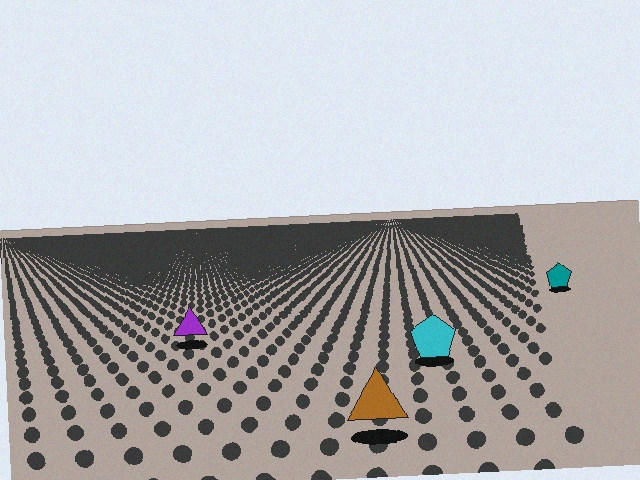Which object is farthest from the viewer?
The teal pentagon is farthest from the viewer. It appears smaller and the ground texture around it is denser.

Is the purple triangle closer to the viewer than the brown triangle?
No. The brown triangle is closer — you can tell from the texture gradient: the ground texture is coarser near it.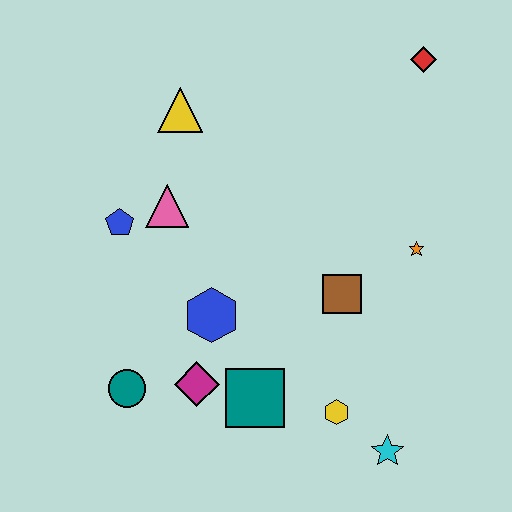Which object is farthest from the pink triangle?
The cyan star is farthest from the pink triangle.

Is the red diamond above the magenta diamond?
Yes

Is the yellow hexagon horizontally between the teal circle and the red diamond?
Yes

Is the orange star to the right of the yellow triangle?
Yes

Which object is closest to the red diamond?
The orange star is closest to the red diamond.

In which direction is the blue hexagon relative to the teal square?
The blue hexagon is above the teal square.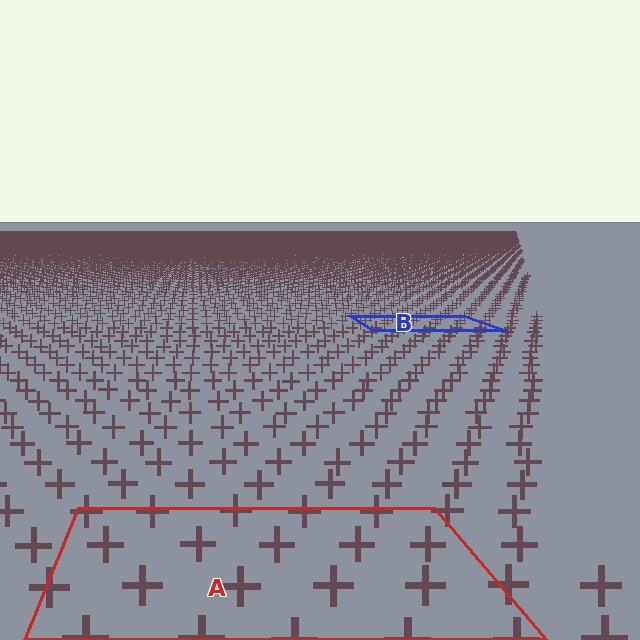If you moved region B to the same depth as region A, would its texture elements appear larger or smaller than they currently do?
They would appear larger. At a closer depth, the same texture elements are projected at a bigger on-screen size.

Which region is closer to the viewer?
Region A is closer. The texture elements there are larger and more spread out.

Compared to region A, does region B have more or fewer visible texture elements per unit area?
Region B has more texture elements per unit area — they are packed more densely because it is farther away.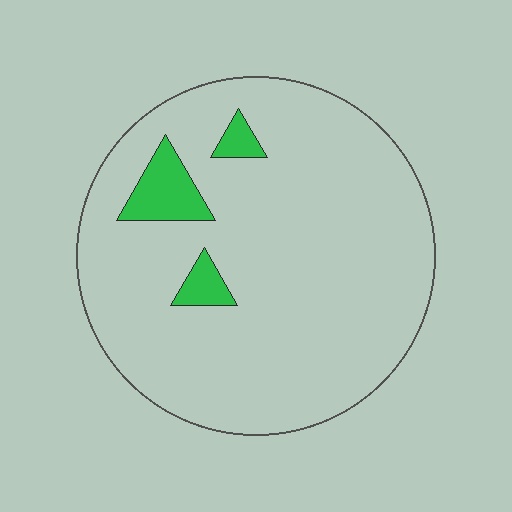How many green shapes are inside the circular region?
3.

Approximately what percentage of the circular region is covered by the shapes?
Approximately 10%.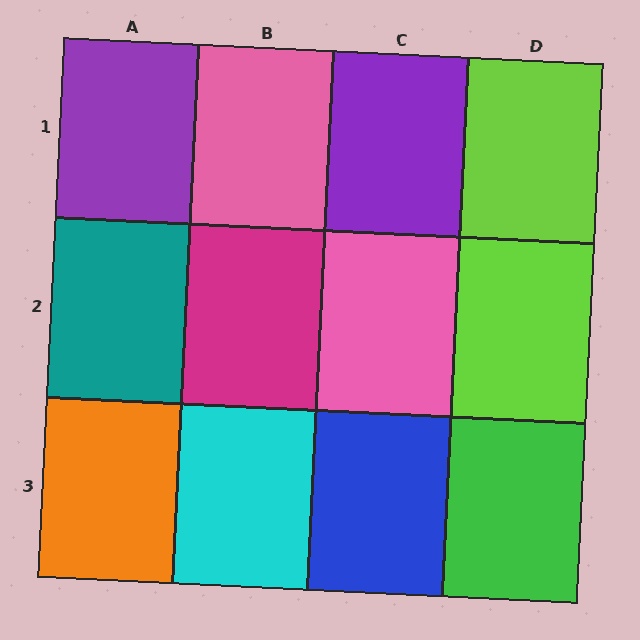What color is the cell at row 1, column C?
Purple.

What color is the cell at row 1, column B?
Pink.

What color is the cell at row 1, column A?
Purple.